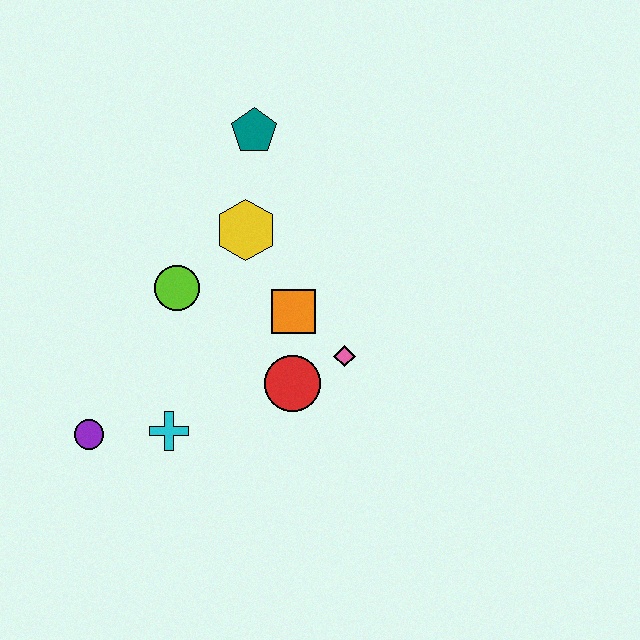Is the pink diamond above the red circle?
Yes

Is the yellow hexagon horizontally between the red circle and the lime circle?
Yes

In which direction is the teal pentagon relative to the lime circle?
The teal pentagon is above the lime circle.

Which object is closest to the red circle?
The pink diamond is closest to the red circle.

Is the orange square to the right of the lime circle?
Yes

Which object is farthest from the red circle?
The teal pentagon is farthest from the red circle.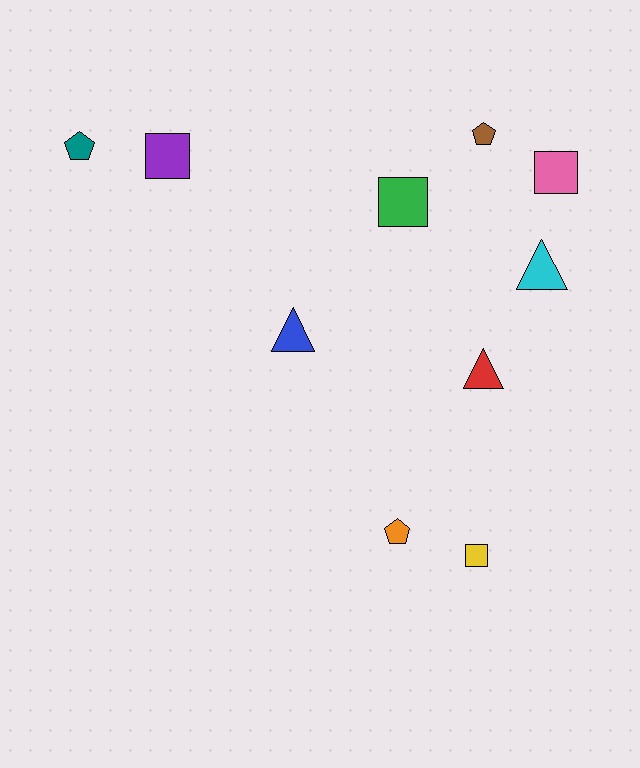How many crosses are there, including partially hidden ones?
There are no crosses.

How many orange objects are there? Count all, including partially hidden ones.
There is 1 orange object.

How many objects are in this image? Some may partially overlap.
There are 10 objects.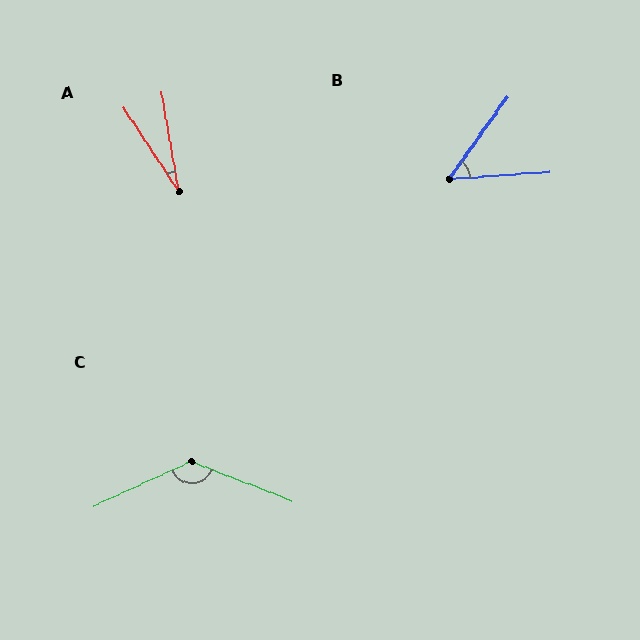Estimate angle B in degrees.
Approximately 50 degrees.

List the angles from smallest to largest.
A (24°), B (50°), C (134°).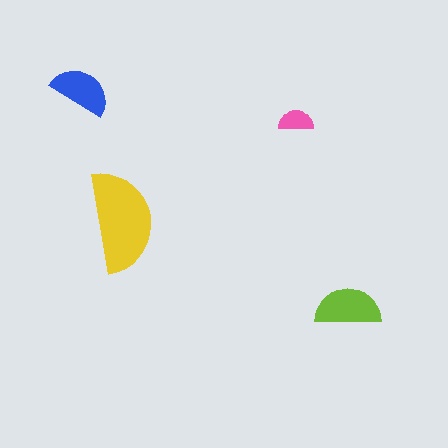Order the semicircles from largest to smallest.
the yellow one, the lime one, the blue one, the pink one.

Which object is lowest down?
The lime semicircle is bottommost.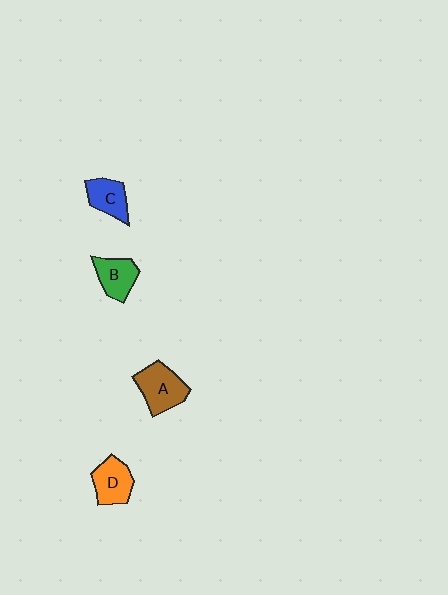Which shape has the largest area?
Shape A (brown).